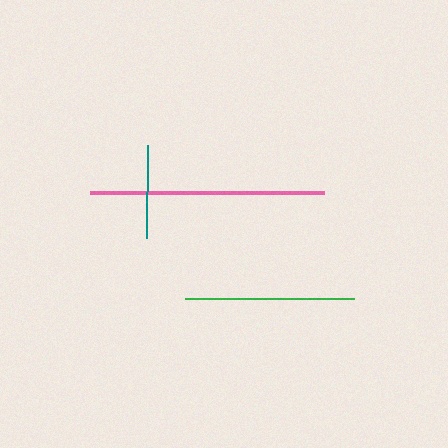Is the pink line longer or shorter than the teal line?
The pink line is longer than the teal line.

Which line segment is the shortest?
The teal line is the shortest at approximately 94 pixels.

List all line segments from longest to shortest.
From longest to shortest: pink, green, teal.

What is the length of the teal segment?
The teal segment is approximately 94 pixels long.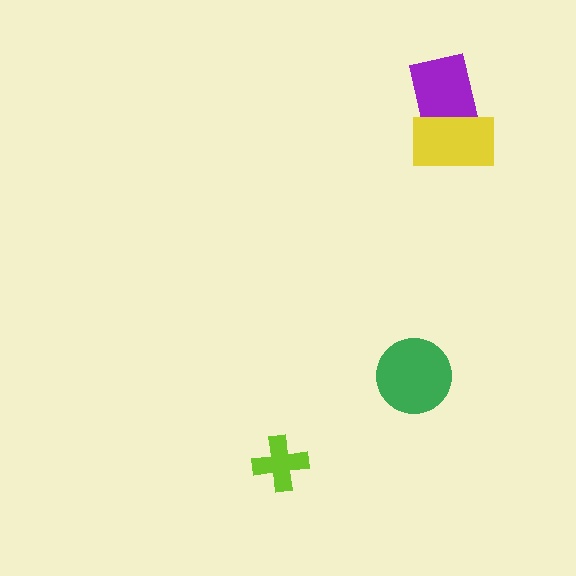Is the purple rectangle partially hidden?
Yes, it is partially covered by another shape.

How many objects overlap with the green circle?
0 objects overlap with the green circle.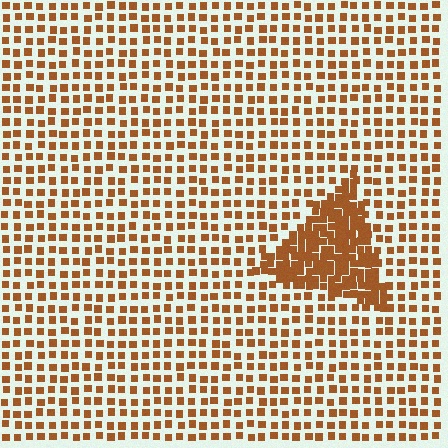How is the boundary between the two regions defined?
The boundary is defined by a change in element density (approximately 2.4x ratio). All elements are the same color, size, and shape.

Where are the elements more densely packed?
The elements are more densely packed inside the triangle boundary.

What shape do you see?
I see a triangle.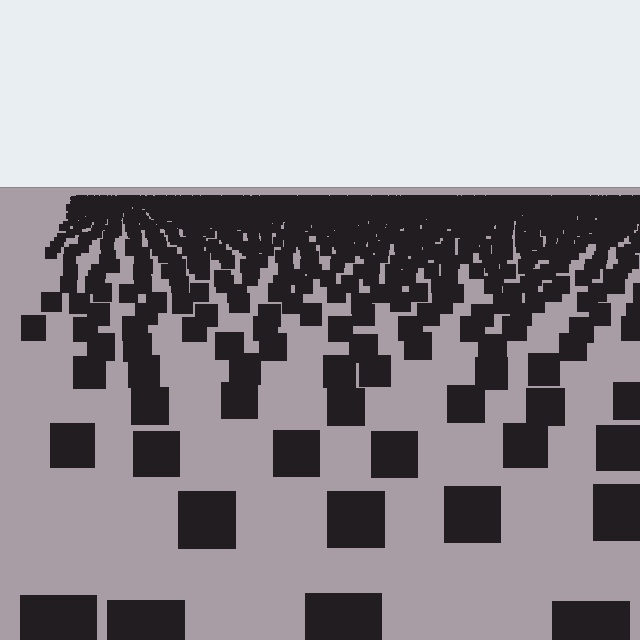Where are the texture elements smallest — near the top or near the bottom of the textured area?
Near the top.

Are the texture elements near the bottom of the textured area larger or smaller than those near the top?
Larger. Near the bottom, elements are closer to the viewer and appear at a bigger on-screen size.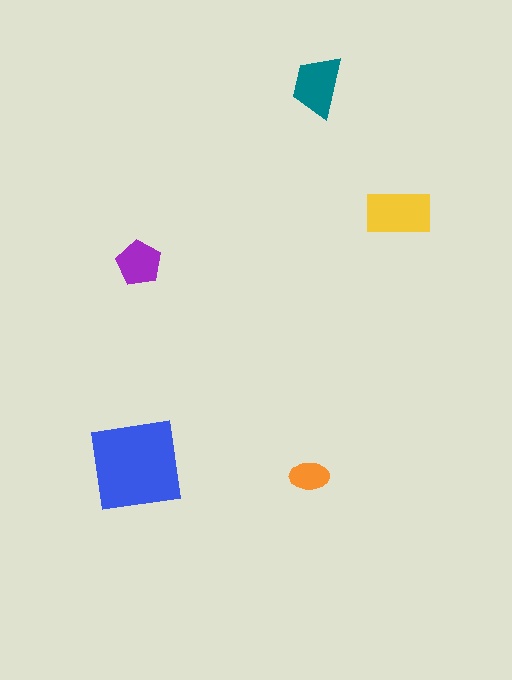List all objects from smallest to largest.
The orange ellipse, the purple pentagon, the teal trapezoid, the yellow rectangle, the blue square.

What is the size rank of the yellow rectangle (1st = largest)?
2nd.